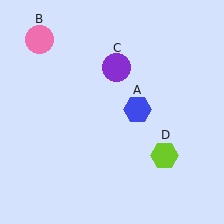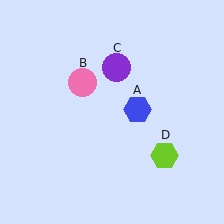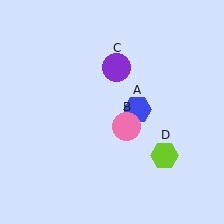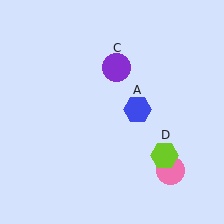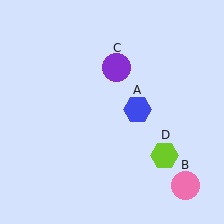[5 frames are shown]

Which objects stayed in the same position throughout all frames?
Blue hexagon (object A) and purple circle (object C) and lime hexagon (object D) remained stationary.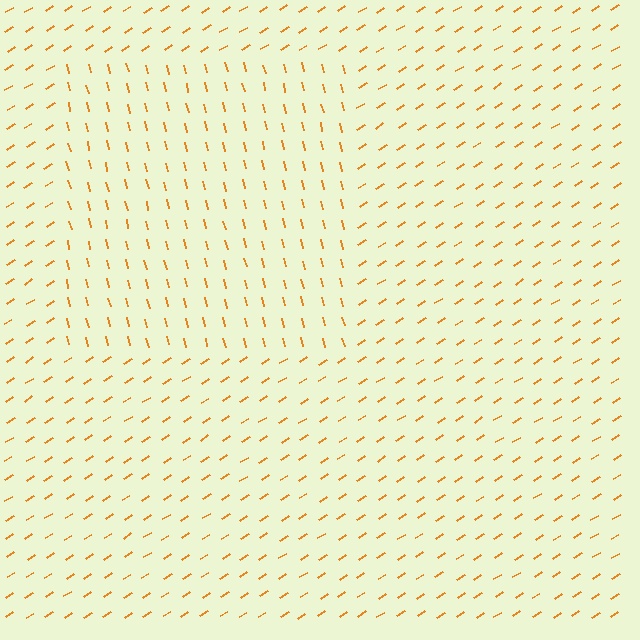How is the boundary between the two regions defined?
The boundary is defined purely by a change in line orientation (approximately 70 degrees difference). All lines are the same color and thickness.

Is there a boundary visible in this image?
Yes, there is a texture boundary formed by a change in line orientation.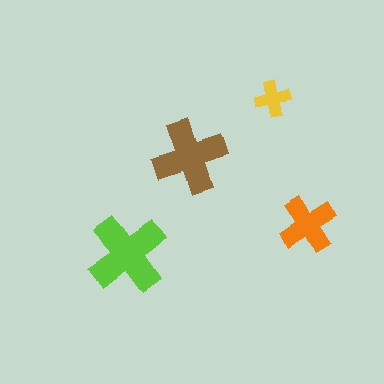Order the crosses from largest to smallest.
the lime one, the brown one, the orange one, the yellow one.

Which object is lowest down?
The lime cross is bottommost.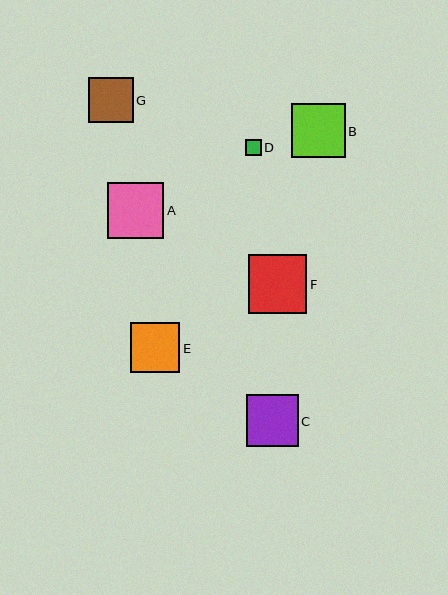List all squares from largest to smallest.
From largest to smallest: F, A, B, C, E, G, D.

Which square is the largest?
Square F is the largest with a size of approximately 58 pixels.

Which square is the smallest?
Square D is the smallest with a size of approximately 16 pixels.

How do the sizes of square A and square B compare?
Square A and square B are approximately the same size.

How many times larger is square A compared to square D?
Square A is approximately 3.5 times the size of square D.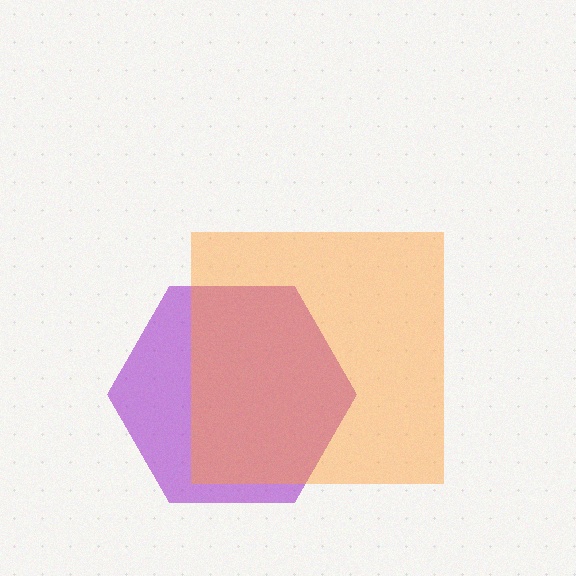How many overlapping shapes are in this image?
There are 2 overlapping shapes in the image.